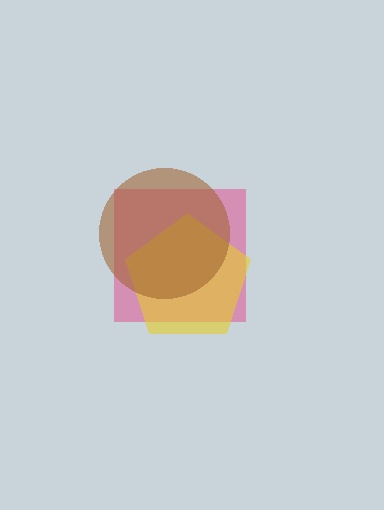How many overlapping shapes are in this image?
There are 3 overlapping shapes in the image.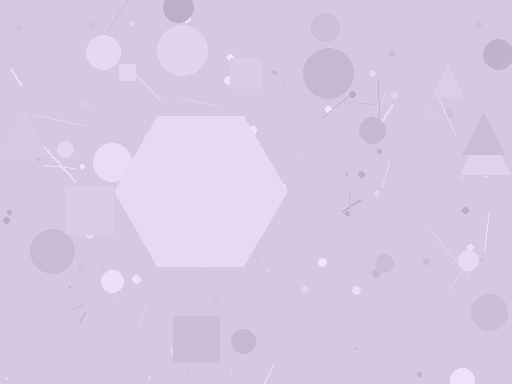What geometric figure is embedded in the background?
A hexagon is embedded in the background.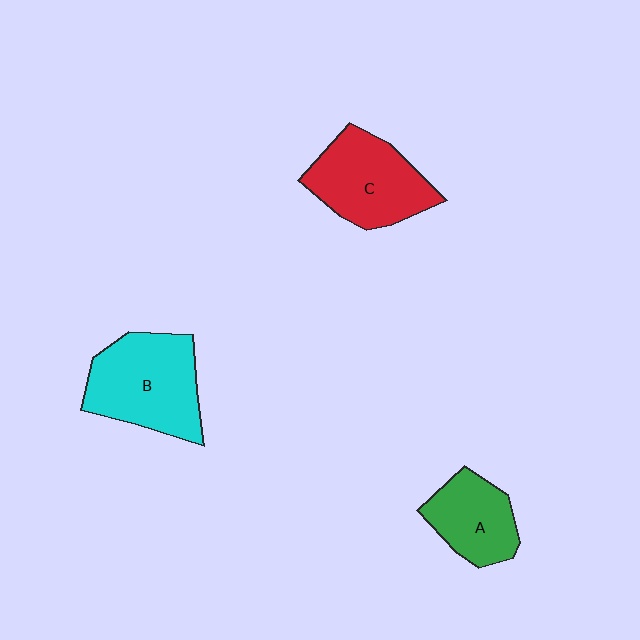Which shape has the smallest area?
Shape A (green).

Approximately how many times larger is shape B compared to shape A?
Approximately 1.5 times.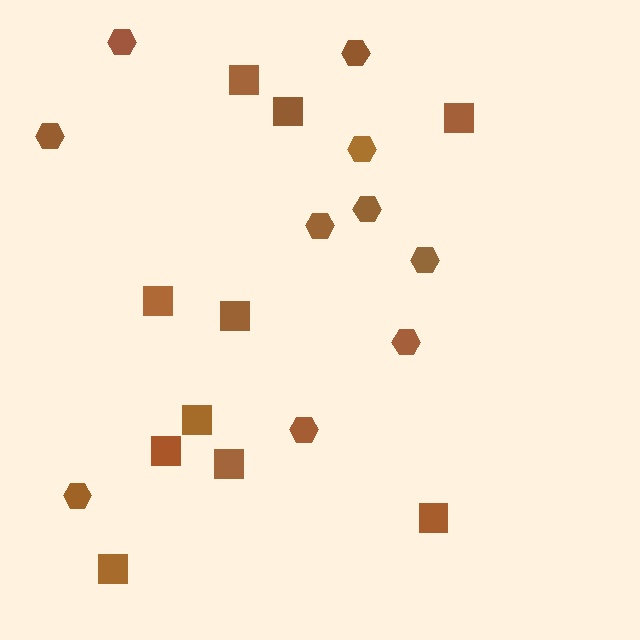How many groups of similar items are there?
There are 2 groups: one group of squares (10) and one group of hexagons (10).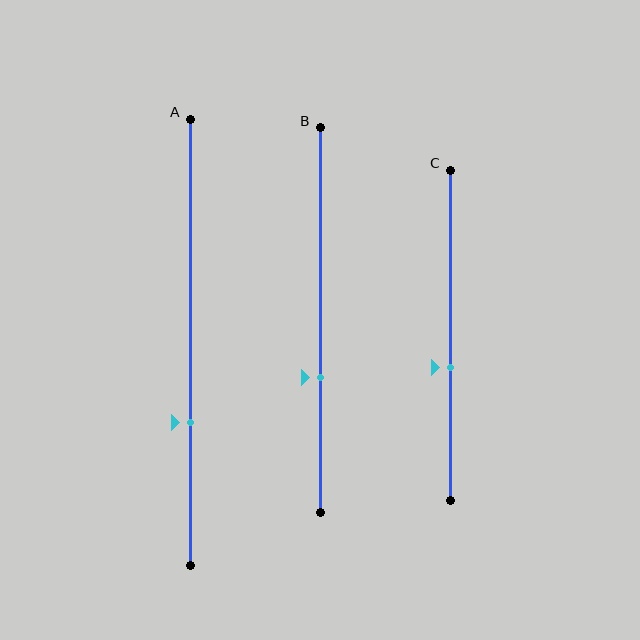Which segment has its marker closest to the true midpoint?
Segment C has its marker closest to the true midpoint.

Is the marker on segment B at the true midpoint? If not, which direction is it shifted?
No, the marker on segment B is shifted downward by about 15% of the segment length.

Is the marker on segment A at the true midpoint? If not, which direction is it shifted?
No, the marker on segment A is shifted downward by about 18% of the segment length.